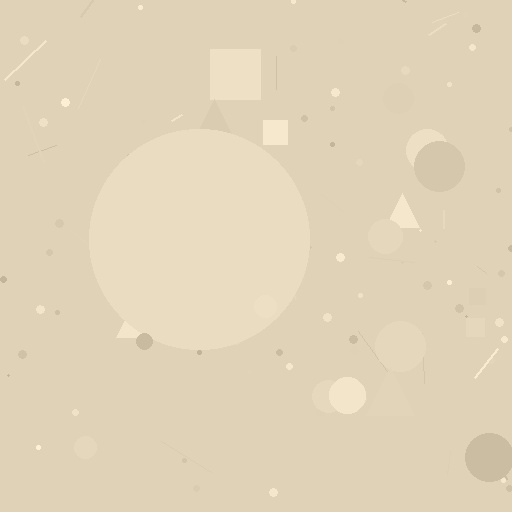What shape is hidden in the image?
A circle is hidden in the image.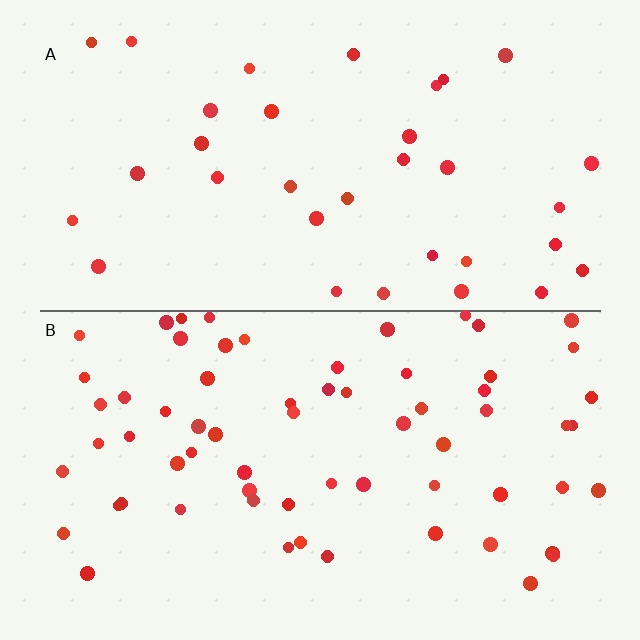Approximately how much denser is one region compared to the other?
Approximately 1.9× — region B over region A.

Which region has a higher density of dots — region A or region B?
B (the bottom).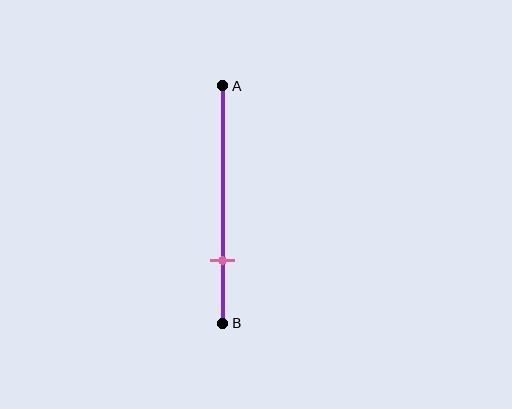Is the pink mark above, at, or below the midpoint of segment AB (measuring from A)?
The pink mark is below the midpoint of segment AB.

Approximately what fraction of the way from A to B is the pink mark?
The pink mark is approximately 75% of the way from A to B.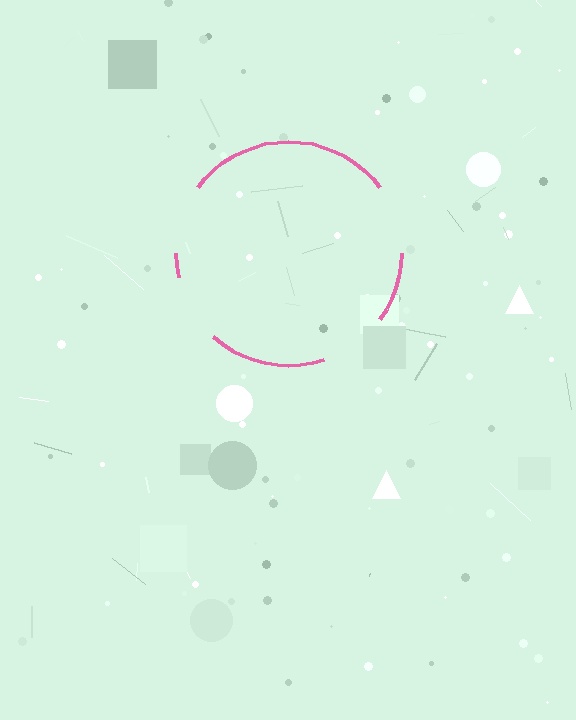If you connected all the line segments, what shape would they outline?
They would outline a circle.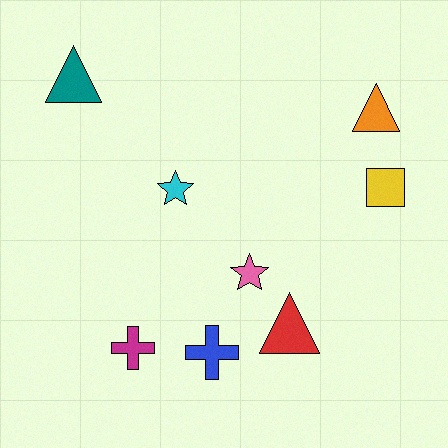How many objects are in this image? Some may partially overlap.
There are 8 objects.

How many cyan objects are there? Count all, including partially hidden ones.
There is 1 cyan object.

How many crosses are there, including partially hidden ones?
There are 2 crosses.